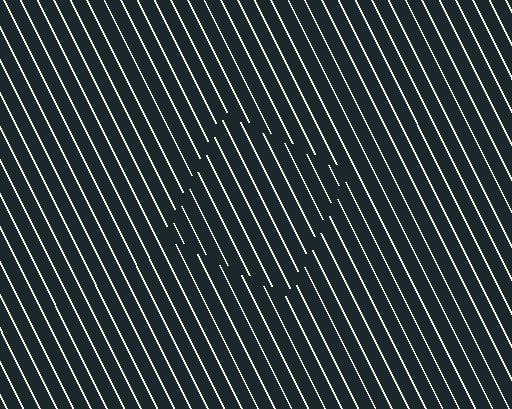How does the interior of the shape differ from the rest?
The interior of the shape contains the same grating, shifted by half a period — the contour is defined by the phase discontinuity where line-ends from the inner and outer gratings abut.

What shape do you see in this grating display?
An illusory square. The interior of the shape contains the same grating, shifted by half a period — the contour is defined by the phase discontinuity where line-ends from the inner and outer gratings abut.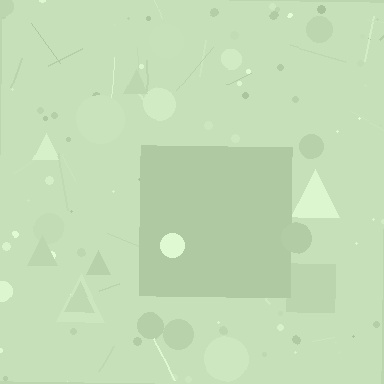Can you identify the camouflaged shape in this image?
The camouflaged shape is a square.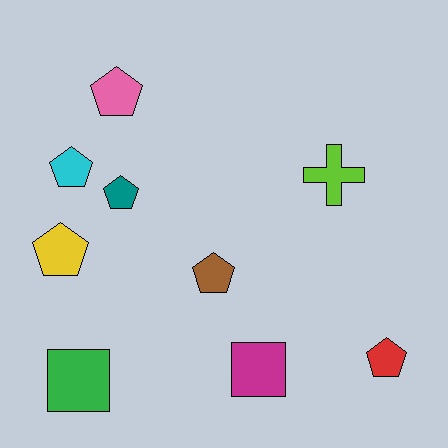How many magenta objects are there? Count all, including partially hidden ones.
There is 1 magenta object.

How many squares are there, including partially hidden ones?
There are 2 squares.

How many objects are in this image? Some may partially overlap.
There are 9 objects.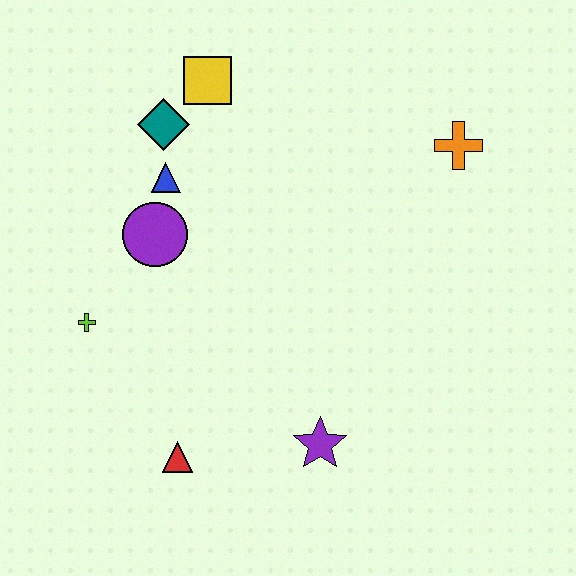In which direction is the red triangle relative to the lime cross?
The red triangle is below the lime cross.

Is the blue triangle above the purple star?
Yes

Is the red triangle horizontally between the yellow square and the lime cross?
Yes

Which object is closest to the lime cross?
The purple circle is closest to the lime cross.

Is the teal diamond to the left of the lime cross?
No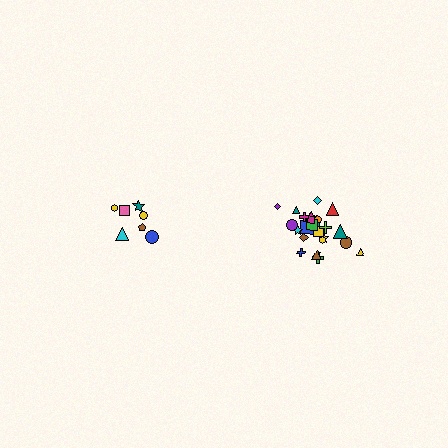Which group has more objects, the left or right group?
The right group.